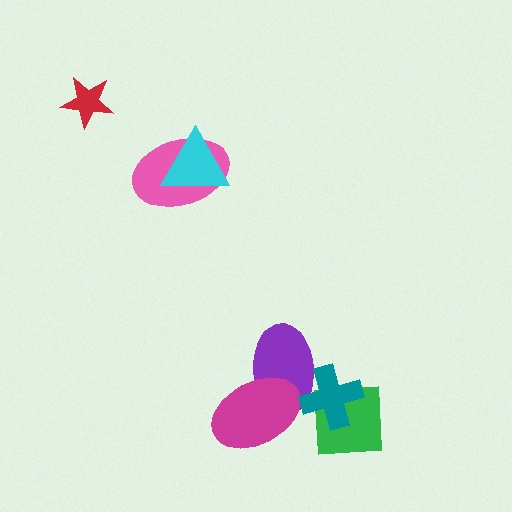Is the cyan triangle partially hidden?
No, no other shape covers it.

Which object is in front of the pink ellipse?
The cyan triangle is in front of the pink ellipse.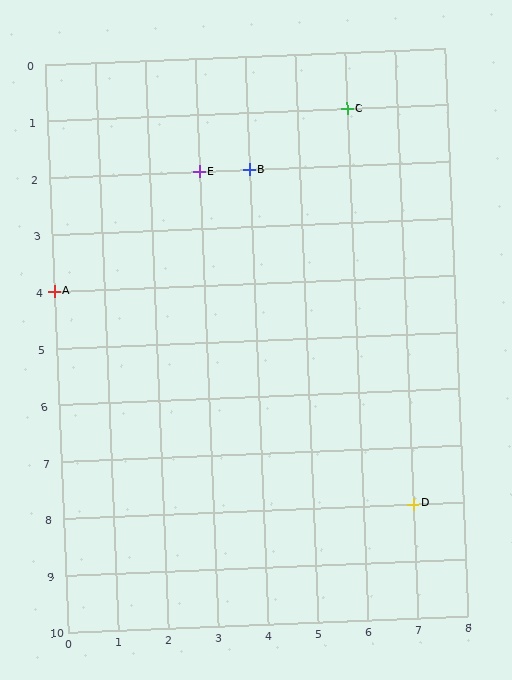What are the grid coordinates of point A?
Point A is at grid coordinates (0, 4).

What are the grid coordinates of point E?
Point E is at grid coordinates (3, 2).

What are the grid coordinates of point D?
Point D is at grid coordinates (7, 8).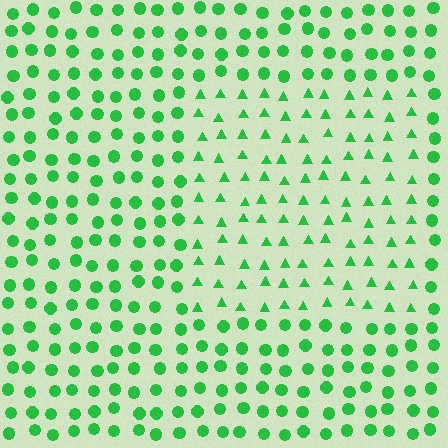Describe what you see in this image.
The image is filled with small green elements arranged in a uniform grid. A rectangle-shaped region contains triangles, while the surrounding area contains circles. The boundary is defined purely by the change in element shape.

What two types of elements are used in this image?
The image uses triangles inside the rectangle region and circles outside it.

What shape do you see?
I see a rectangle.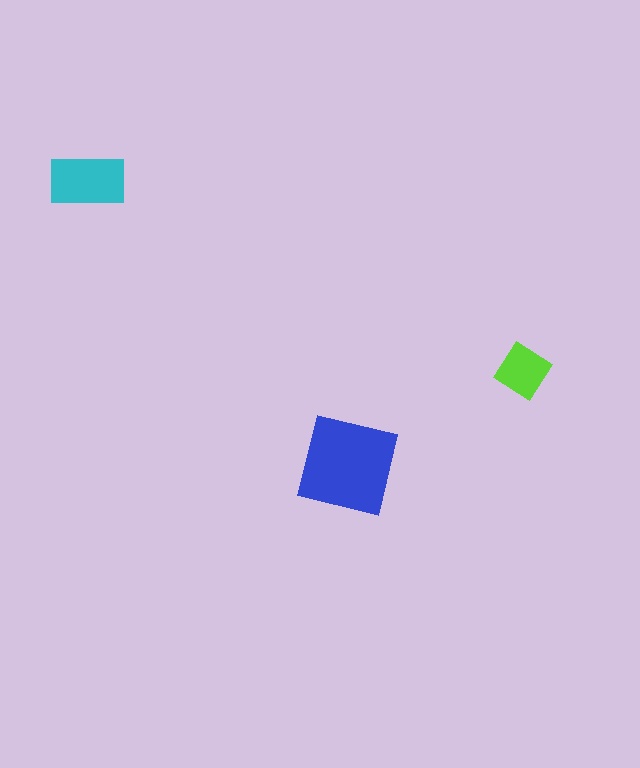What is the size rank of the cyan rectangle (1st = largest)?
2nd.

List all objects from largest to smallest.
The blue square, the cyan rectangle, the lime diamond.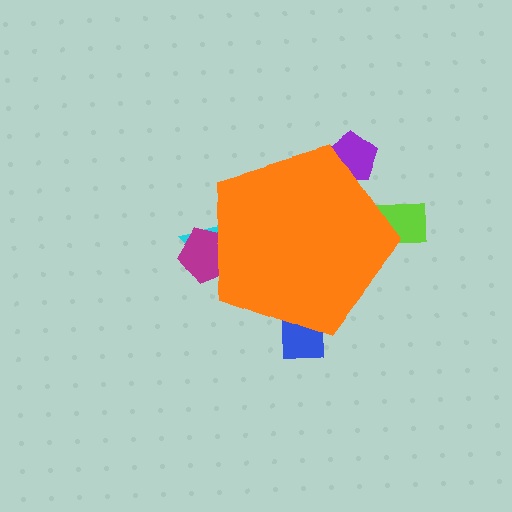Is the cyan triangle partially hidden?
Yes, the cyan triangle is partially hidden behind the orange pentagon.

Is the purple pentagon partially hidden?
Yes, the purple pentagon is partially hidden behind the orange pentagon.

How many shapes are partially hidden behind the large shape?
5 shapes are partially hidden.